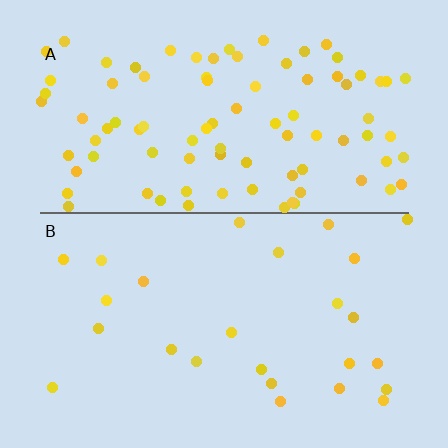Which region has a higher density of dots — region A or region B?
A (the top).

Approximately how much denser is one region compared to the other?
Approximately 3.5× — region A over region B.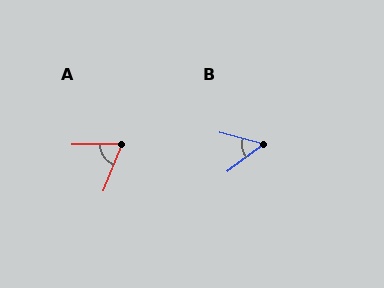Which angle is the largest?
A, at approximately 67 degrees.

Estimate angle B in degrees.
Approximately 52 degrees.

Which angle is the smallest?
B, at approximately 52 degrees.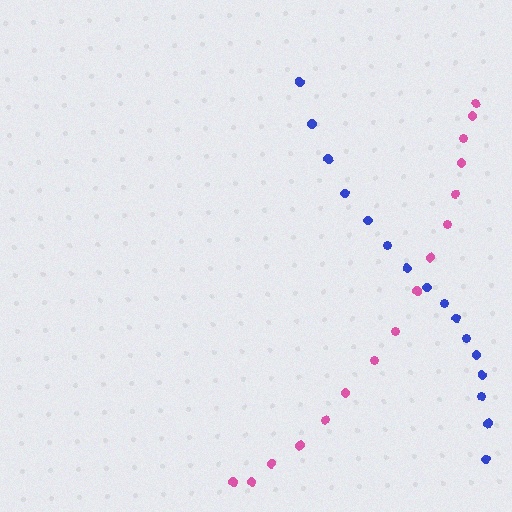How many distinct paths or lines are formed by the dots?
There are 2 distinct paths.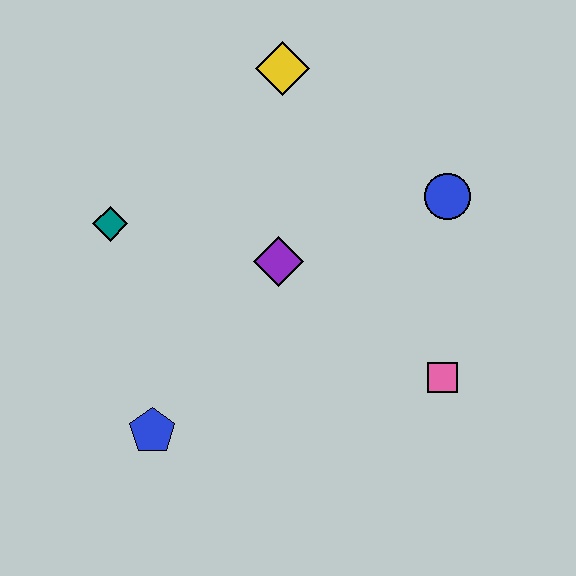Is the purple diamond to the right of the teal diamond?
Yes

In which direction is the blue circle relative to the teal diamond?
The blue circle is to the right of the teal diamond.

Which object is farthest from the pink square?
The teal diamond is farthest from the pink square.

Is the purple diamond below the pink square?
No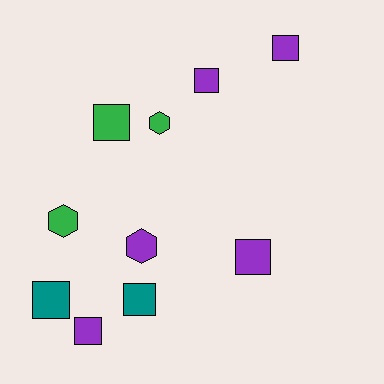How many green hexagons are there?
There are 2 green hexagons.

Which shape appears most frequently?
Square, with 7 objects.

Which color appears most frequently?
Purple, with 5 objects.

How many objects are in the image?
There are 10 objects.